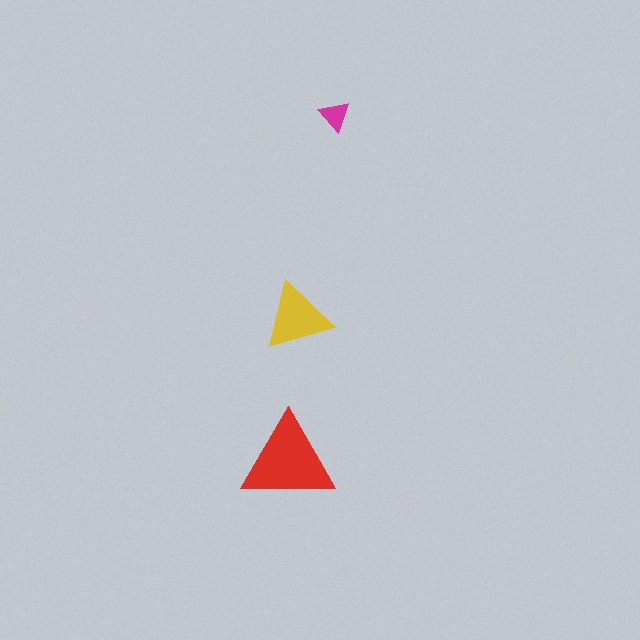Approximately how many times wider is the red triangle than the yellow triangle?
About 1.5 times wider.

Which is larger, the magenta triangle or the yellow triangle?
The yellow one.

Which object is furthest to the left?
The red triangle is leftmost.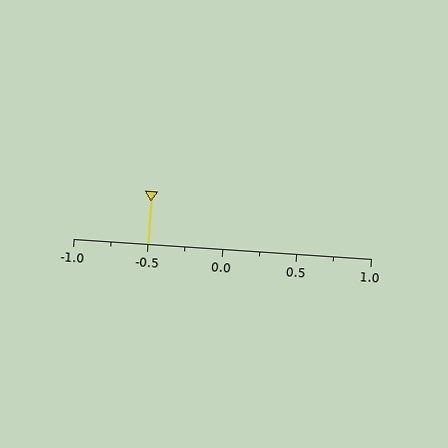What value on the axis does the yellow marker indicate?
The marker indicates approximately -0.5.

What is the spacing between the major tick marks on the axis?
The major ticks are spaced 0.5 apart.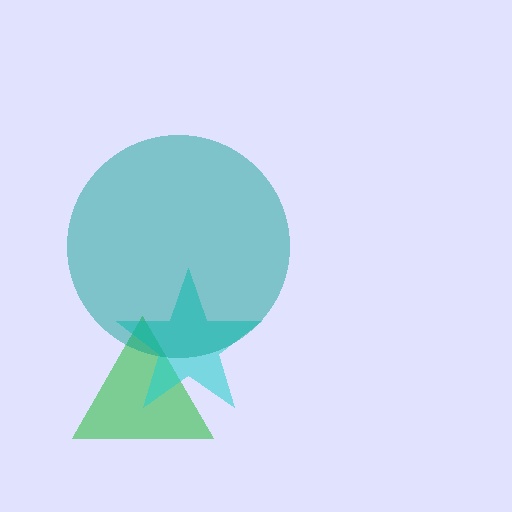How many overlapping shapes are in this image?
There are 3 overlapping shapes in the image.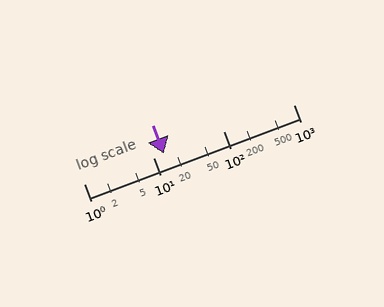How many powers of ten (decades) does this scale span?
The scale spans 3 decades, from 1 to 1000.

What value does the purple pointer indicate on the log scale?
The pointer indicates approximately 14.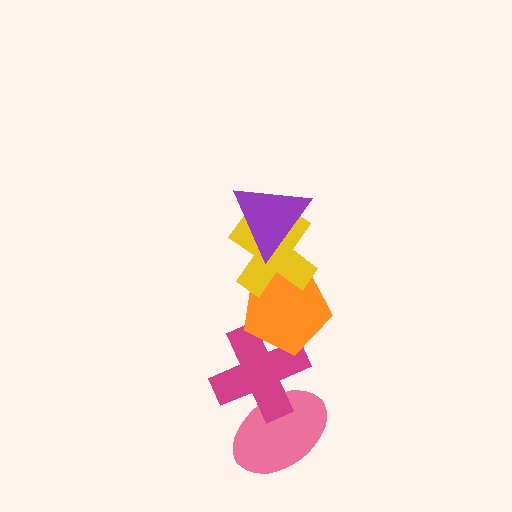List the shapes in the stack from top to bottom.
From top to bottom: the purple triangle, the yellow cross, the orange pentagon, the magenta cross, the pink ellipse.